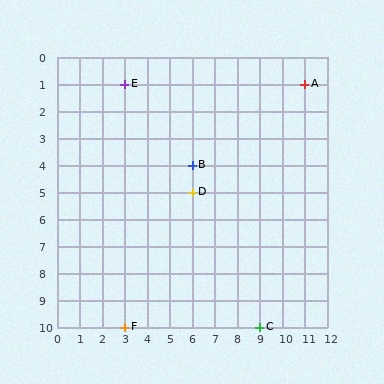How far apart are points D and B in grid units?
Points D and B are 1 row apart.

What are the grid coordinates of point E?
Point E is at grid coordinates (3, 1).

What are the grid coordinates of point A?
Point A is at grid coordinates (11, 1).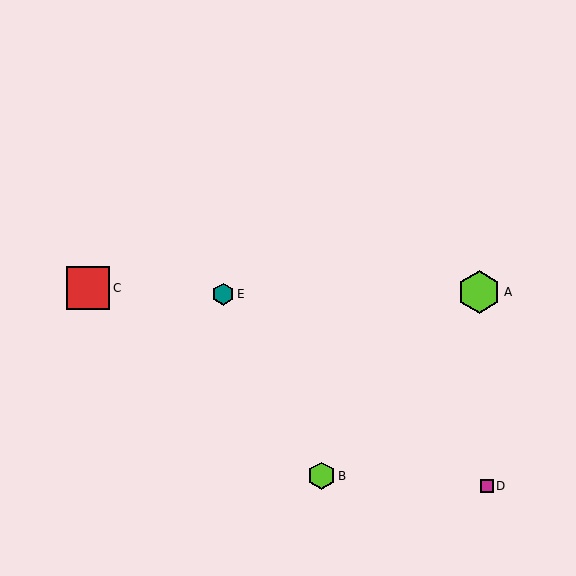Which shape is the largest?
The red square (labeled C) is the largest.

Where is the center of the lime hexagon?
The center of the lime hexagon is at (479, 292).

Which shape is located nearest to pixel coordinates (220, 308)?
The teal hexagon (labeled E) at (223, 294) is nearest to that location.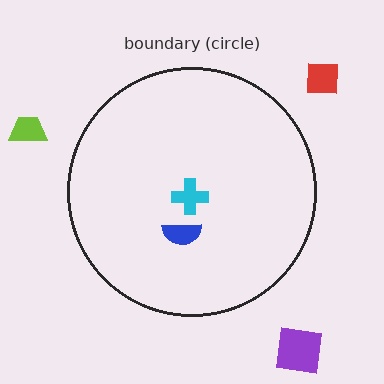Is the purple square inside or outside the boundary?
Outside.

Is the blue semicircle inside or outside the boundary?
Inside.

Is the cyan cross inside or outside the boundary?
Inside.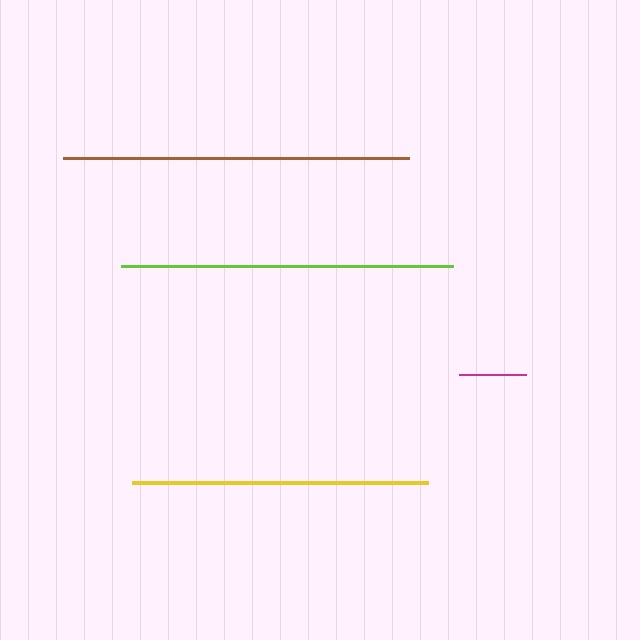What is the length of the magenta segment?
The magenta segment is approximately 67 pixels long.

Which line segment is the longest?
The brown line is the longest at approximately 346 pixels.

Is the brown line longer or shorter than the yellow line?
The brown line is longer than the yellow line.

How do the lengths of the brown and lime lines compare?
The brown and lime lines are approximately the same length.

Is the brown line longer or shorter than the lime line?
The brown line is longer than the lime line.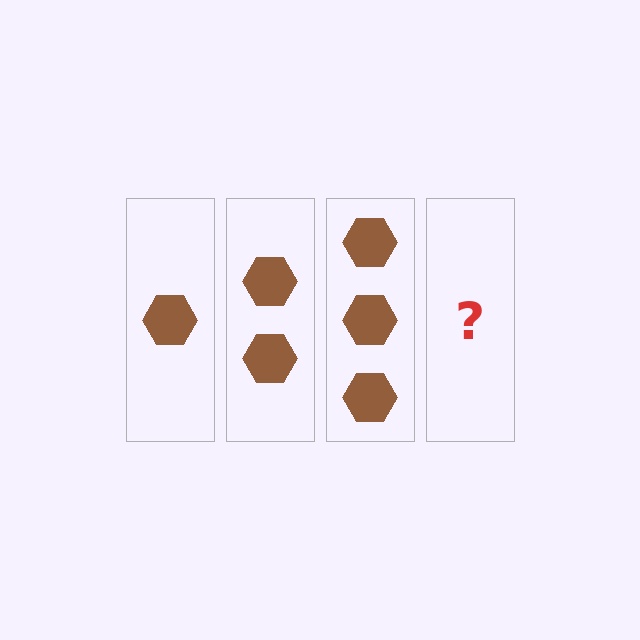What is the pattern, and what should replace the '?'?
The pattern is that each step adds one more hexagon. The '?' should be 4 hexagons.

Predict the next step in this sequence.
The next step is 4 hexagons.